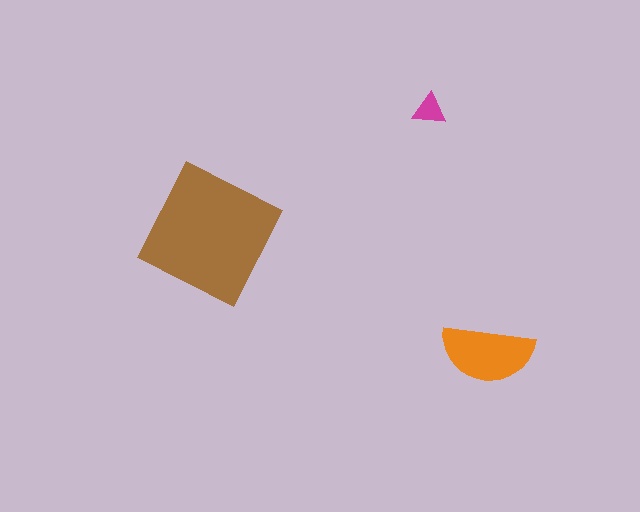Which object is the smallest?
The magenta triangle.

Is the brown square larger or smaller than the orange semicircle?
Larger.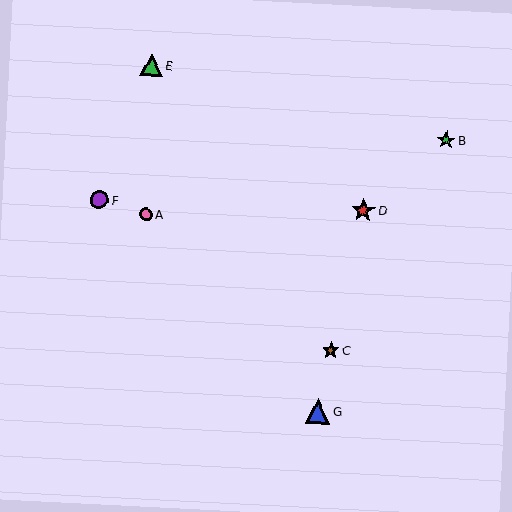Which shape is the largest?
The blue triangle (labeled G) is the largest.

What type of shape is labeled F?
Shape F is a purple circle.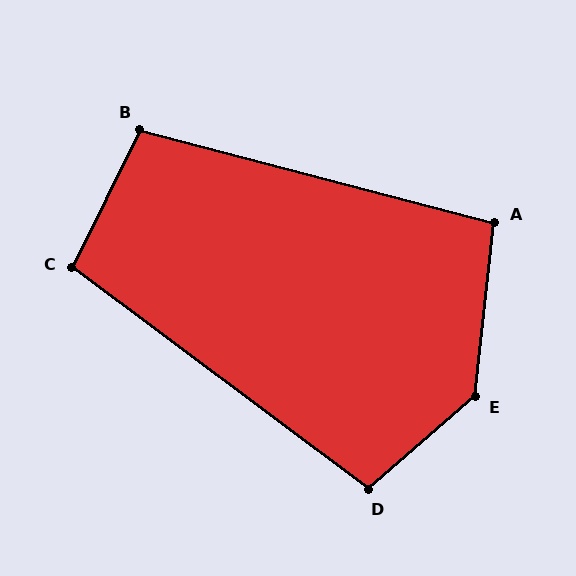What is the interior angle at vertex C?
Approximately 101 degrees (obtuse).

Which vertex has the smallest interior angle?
A, at approximately 98 degrees.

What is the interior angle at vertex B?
Approximately 102 degrees (obtuse).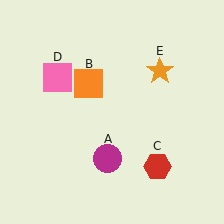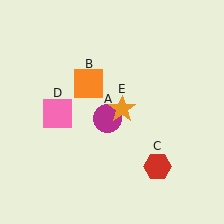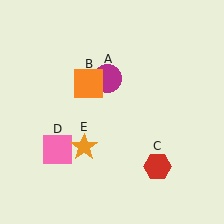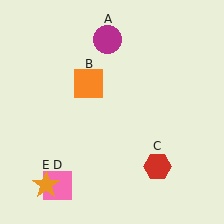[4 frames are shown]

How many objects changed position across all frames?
3 objects changed position: magenta circle (object A), pink square (object D), orange star (object E).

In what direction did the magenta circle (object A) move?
The magenta circle (object A) moved up.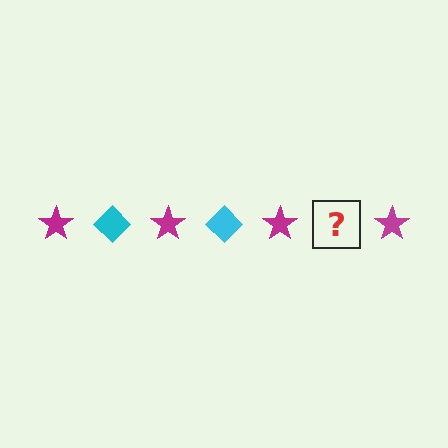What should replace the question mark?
The question mark should be replaced with a cyan diamond.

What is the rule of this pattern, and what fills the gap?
The rule is that the pattern alternates between magenta star and cyan diamond. The gap should be filled with a cyan diamond.